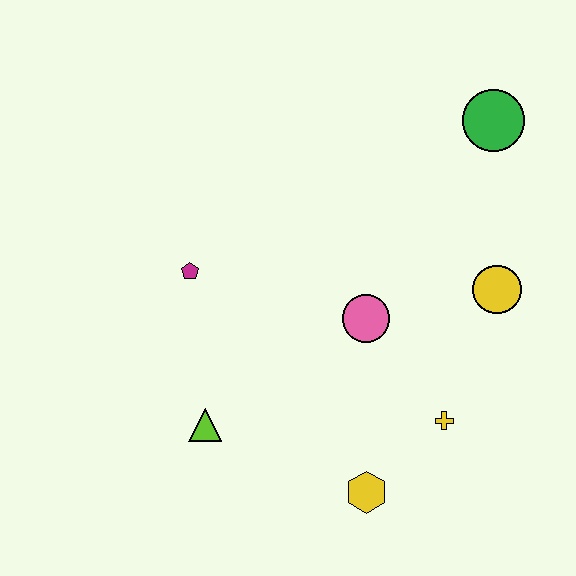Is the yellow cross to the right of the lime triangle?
Yes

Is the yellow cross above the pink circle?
No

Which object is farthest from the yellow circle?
The lime triangle is farthest from the yellow circle.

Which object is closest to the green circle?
The yellow circle is closest to the green circle.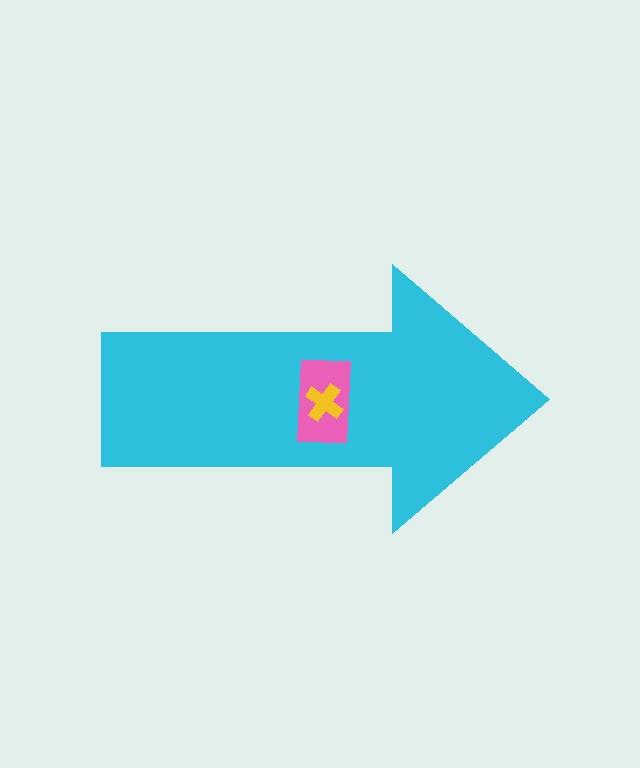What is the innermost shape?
The yellow cross.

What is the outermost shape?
The cyan arrow.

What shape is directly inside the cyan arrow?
The pink rectangle.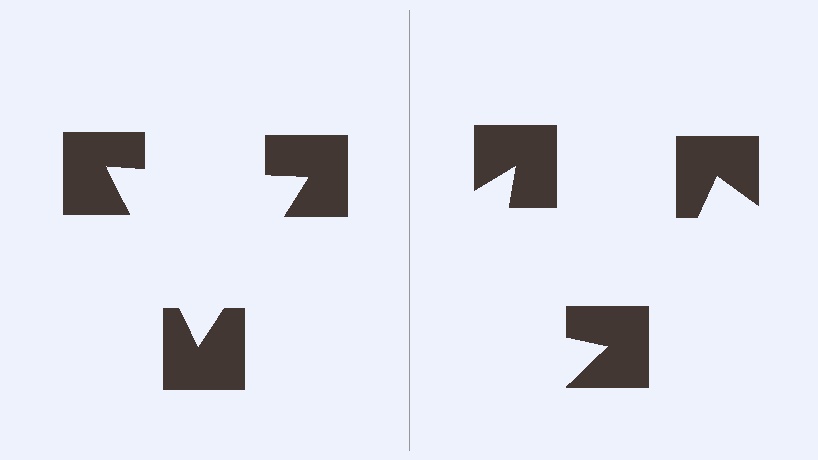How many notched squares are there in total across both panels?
6 — 3 on each side.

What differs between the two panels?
The notched squares are positioned identically on both sides; only the wedge orientations differ. On the left they align to a triangle; on the right they are misaligned.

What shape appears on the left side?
An illusory triangle.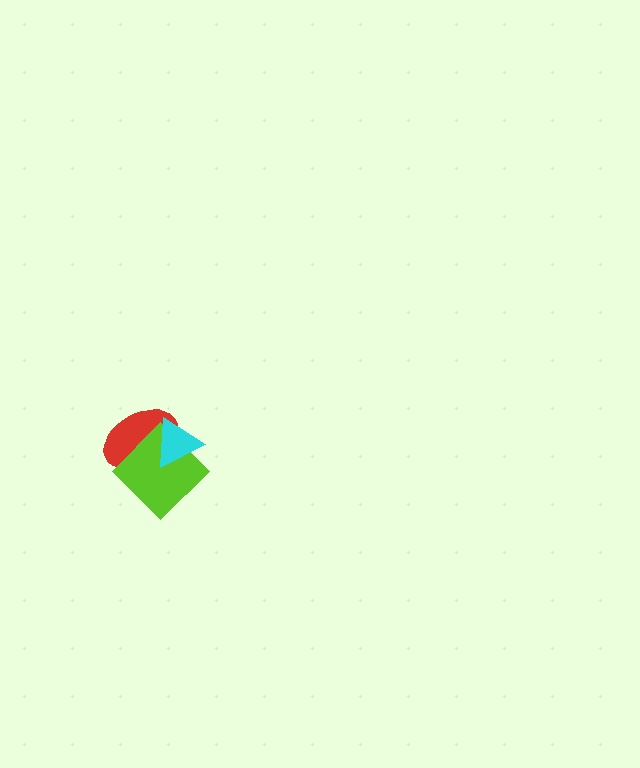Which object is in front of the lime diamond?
The cyan triangle is in front of the lime diamond.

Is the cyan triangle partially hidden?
No, no other shape covers it.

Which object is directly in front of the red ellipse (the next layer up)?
The lime diamond is directly in front of the red ellipse.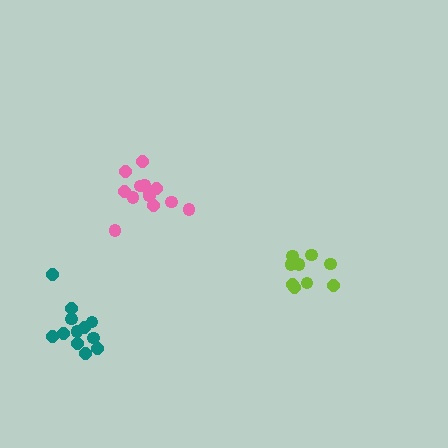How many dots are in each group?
Group 1: 13 dots, Group 2: 9 dots, Group 3: 12 dots (34 total).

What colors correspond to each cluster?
The clusters are colored: pink, lime, teal.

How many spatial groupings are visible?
There are 3 spatial groupings.